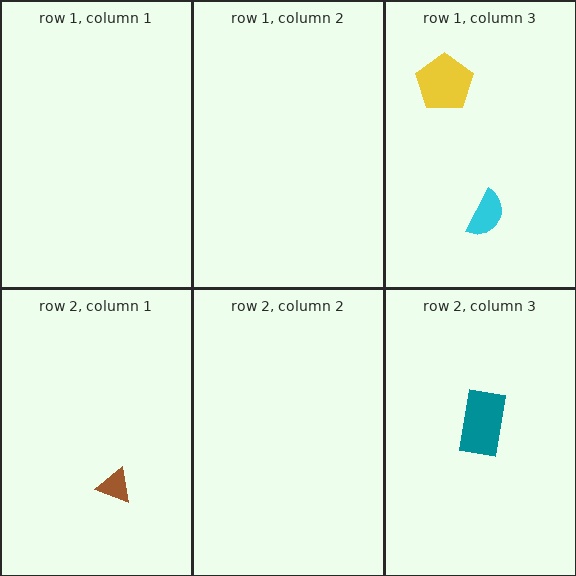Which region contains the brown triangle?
The row 2, column 1 region.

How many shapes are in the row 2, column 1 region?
1.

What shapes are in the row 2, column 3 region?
The teal rectangle.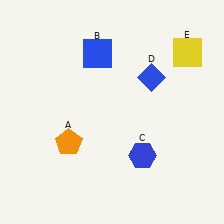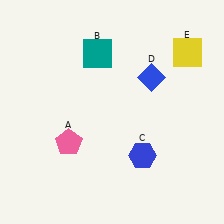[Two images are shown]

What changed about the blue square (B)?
In Image 1, B is blue. In Image 2, it changed to teal.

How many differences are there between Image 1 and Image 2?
There are 2 differences between the two images.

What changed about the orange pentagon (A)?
In Image 1, A is orange. In Image 2, it changed to pink.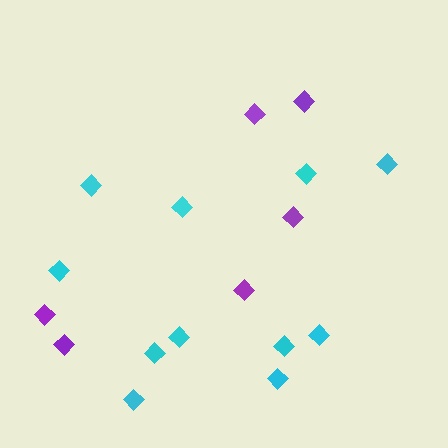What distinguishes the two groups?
There are 2 groups: one group of cyan diamonds (11) and one group of purple diamonds (6).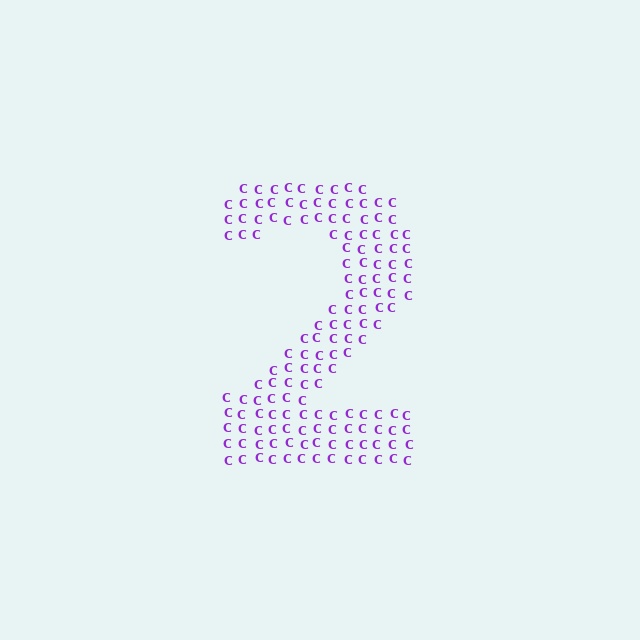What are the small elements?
The small elements are letter C's.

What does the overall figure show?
The overall figure shows the digit 2.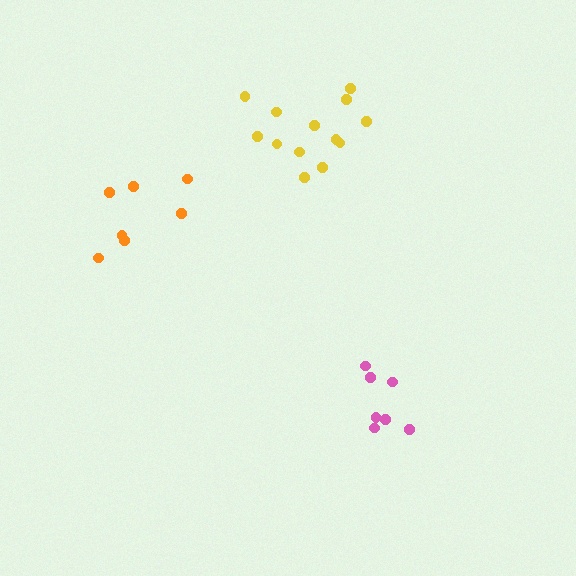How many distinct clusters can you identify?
There are 3 distinct clusters.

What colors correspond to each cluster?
The clusters are colored: yellow, pink, orange.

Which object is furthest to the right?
The pink cluster is rightmost.